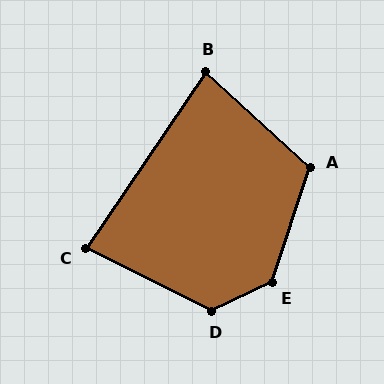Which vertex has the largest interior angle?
E, at approximately 134 degrees.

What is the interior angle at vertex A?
Approximately 114 degrees (obtuse).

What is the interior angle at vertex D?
Approximately 128 degrees (obtuse).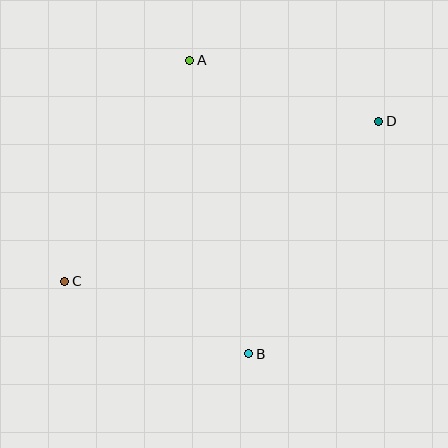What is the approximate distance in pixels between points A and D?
The distance between A and D is approximately 199 pixels.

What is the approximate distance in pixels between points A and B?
The distance between A and B is approximately 299 pixels.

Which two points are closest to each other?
Points B and C are closest to each other.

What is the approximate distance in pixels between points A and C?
The distance between A and C is approximately 254 pixels.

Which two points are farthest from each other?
Points C and D are farthest from each other.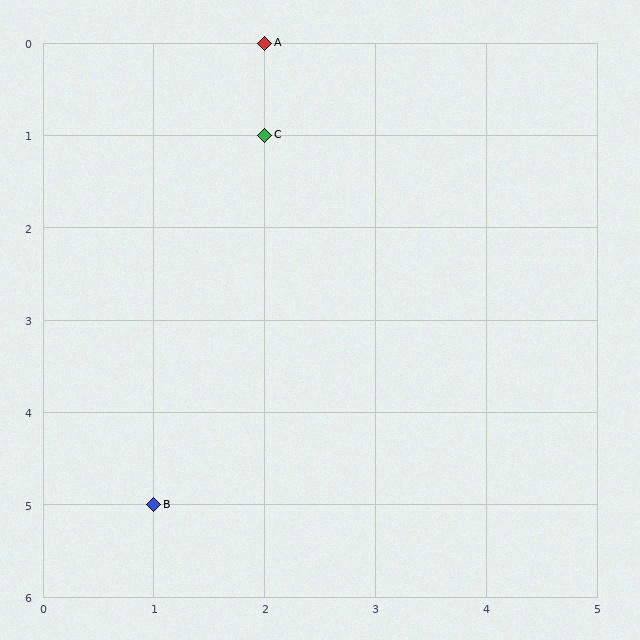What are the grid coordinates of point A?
Point A is at grid coordinates (2, 0).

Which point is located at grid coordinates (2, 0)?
Point A is at (2, 0).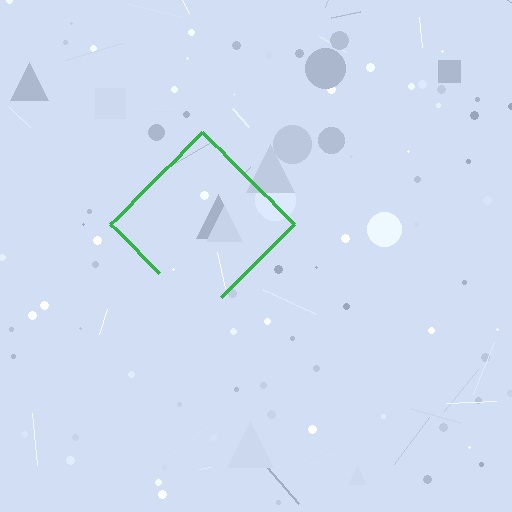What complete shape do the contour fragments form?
The contour fragments form a diamond.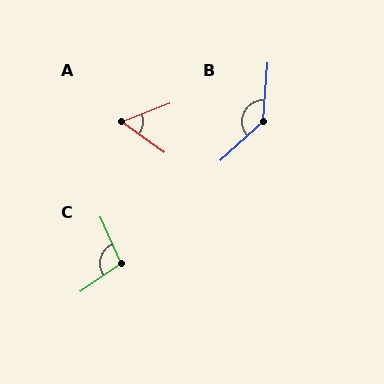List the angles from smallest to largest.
A (56°), C (100°), B (136°).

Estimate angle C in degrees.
Approximately 100 degrees.